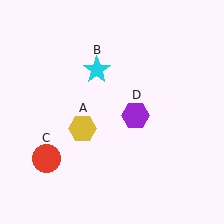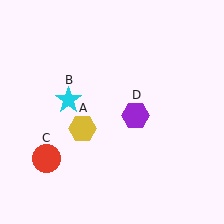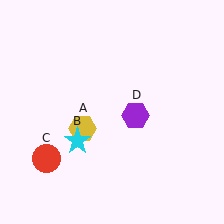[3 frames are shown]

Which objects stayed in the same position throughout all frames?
Yellow hexagon (object A) and red circle (object C) and purple hexagon (object D) remained stationary.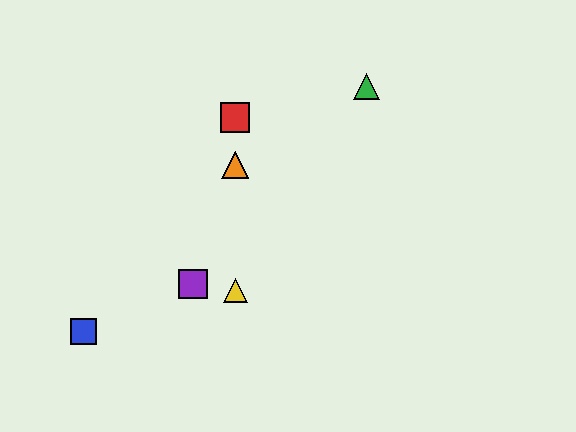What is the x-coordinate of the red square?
The red square is at x≈235.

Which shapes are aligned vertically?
The red square, the yellow triangle, the orange triangle are aligned vertically.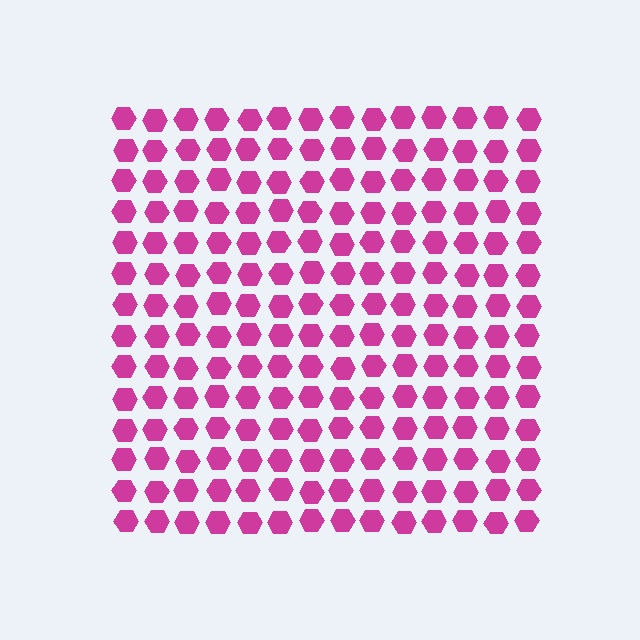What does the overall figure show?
The overall figure shows a square.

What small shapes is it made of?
It is made of small hexagons.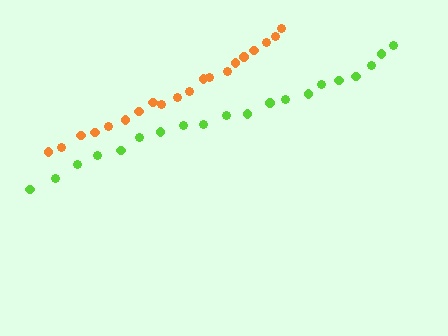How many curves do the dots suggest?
There are 2 distinct paths.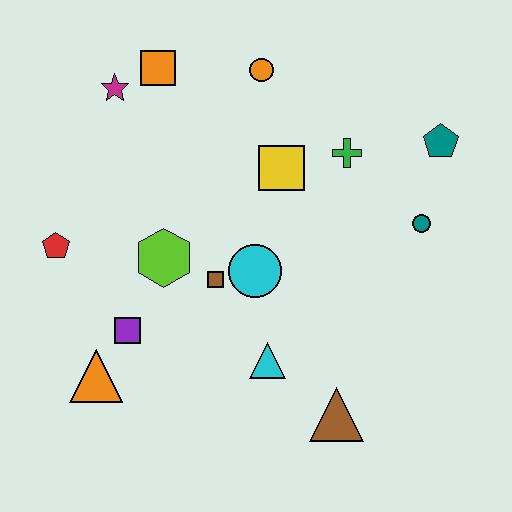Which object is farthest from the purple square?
The teal pentagon is farthest from the purple square.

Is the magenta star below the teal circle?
No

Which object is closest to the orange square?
The magenta star is closest to the orange square.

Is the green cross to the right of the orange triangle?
Yes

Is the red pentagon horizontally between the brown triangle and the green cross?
No